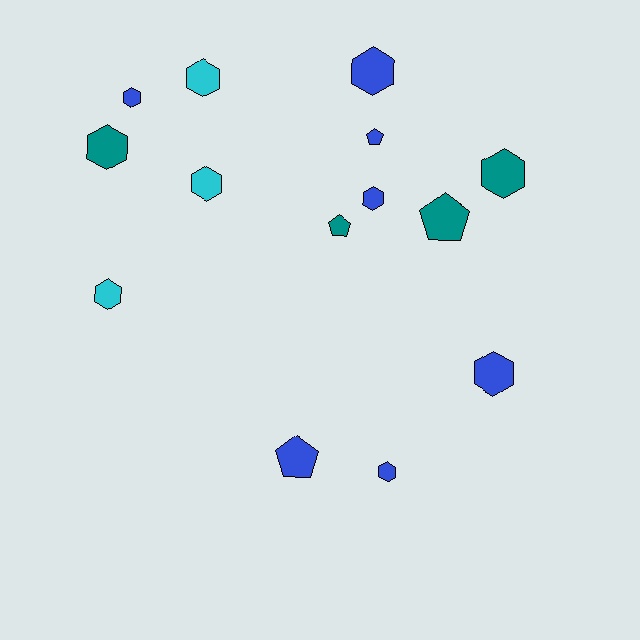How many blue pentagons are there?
There are 2 blue pentagons.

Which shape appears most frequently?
Hexagon, with 10 objects.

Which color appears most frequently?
Blue, with 7 objects.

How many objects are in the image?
There are 14 objects.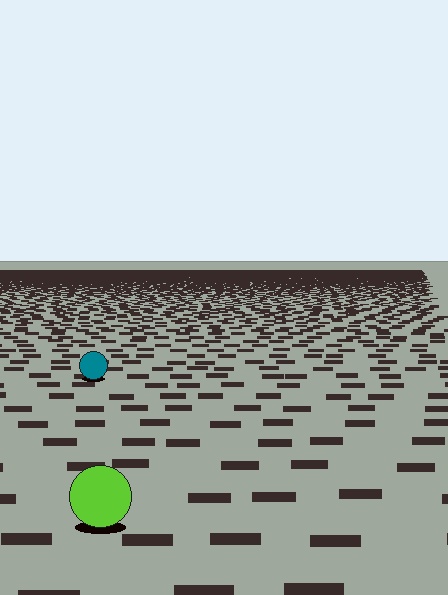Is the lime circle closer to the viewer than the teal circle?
Yes. The lime circle is closer — you can tell from the texture gradient: the ground texture is coarser near it.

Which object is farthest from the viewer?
The teal circle is farthest from the viewer. It appears smaller and the ground texture around it is denser.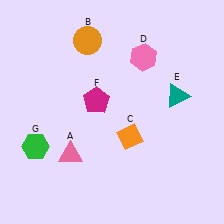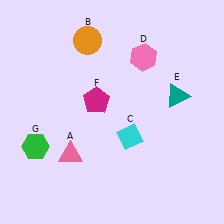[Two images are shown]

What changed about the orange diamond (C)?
In Image 1, C is orange. In Image 2, it changed to cyan.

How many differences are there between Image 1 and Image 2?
There is 1 difference between the two images.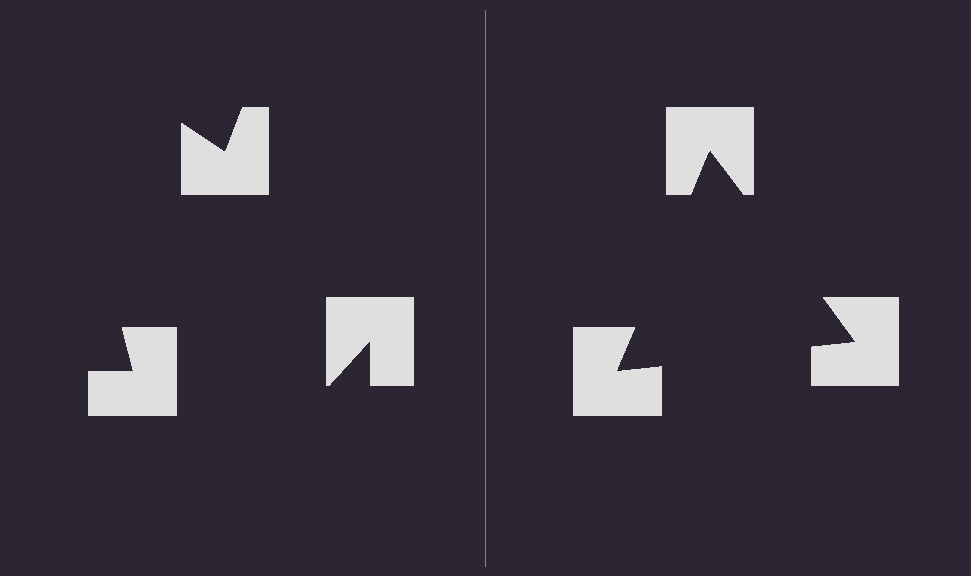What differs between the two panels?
The notched squares are positioned identically on both sides; only the wedge orientations differ. On the right they align to a triangle; on the left they are misaligned.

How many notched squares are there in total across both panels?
6 — 3 on each side.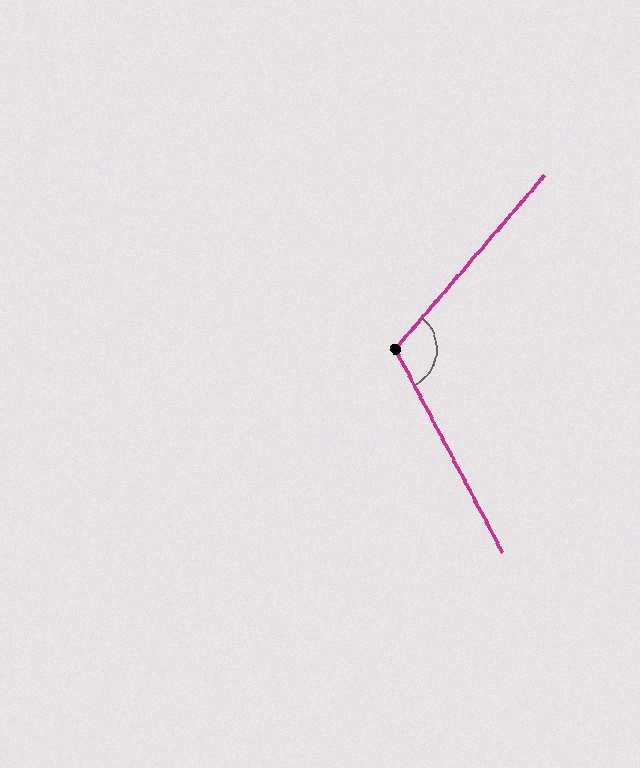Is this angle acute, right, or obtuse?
It is obtuse.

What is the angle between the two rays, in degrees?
Approximately 112 degrees.